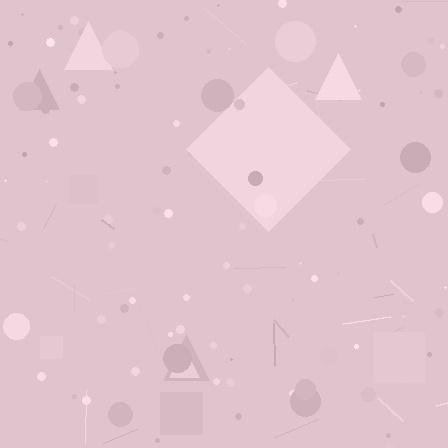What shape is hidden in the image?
A diamond is hidden in the image.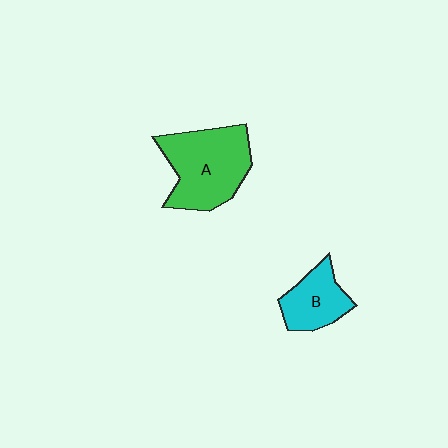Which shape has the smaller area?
Shape B (cyan).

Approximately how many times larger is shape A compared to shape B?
Approximately 1.8 times.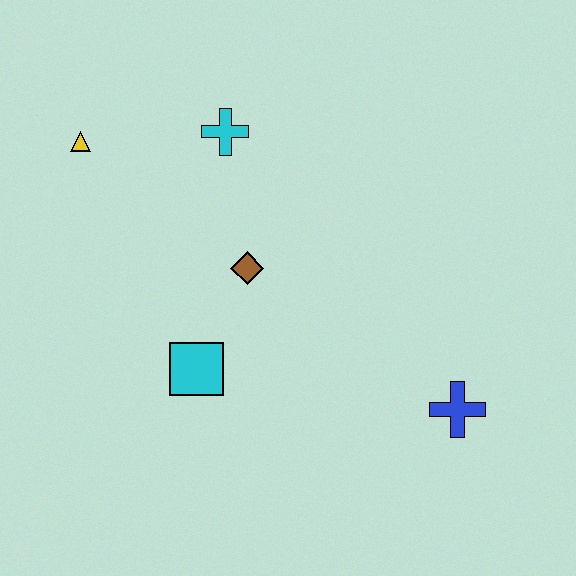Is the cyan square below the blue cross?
No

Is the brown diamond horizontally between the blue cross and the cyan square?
Yes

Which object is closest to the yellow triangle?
The cyan cross is closest to the yellow triangle.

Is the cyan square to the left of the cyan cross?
Yes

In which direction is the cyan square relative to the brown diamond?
The cyan square is below the brown diamond.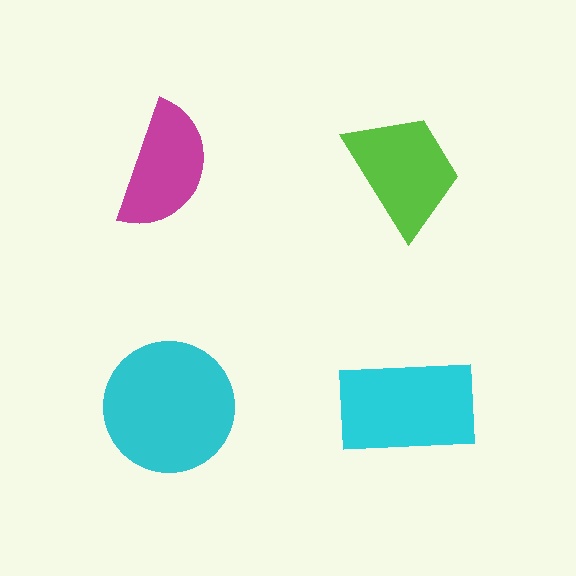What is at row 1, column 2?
A lime trapezoid.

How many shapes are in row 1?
2 shapes.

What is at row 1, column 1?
A magenta semicircle.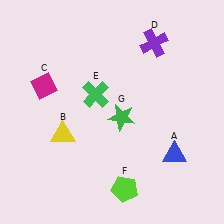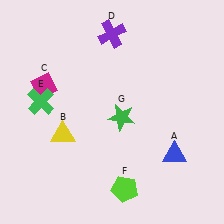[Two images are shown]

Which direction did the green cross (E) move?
The green cross (E) moved left.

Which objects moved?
The objects that moved are: the purple cross (D), the green cross (E).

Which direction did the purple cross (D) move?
The purple cross (D) moved left.